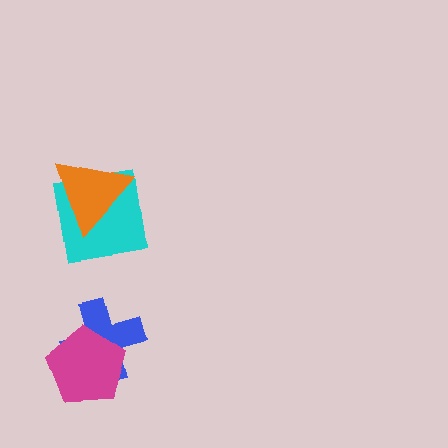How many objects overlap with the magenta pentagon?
1 object overlaps with the magenta pentagon.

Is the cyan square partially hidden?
Yes, it is partially covered by another shape.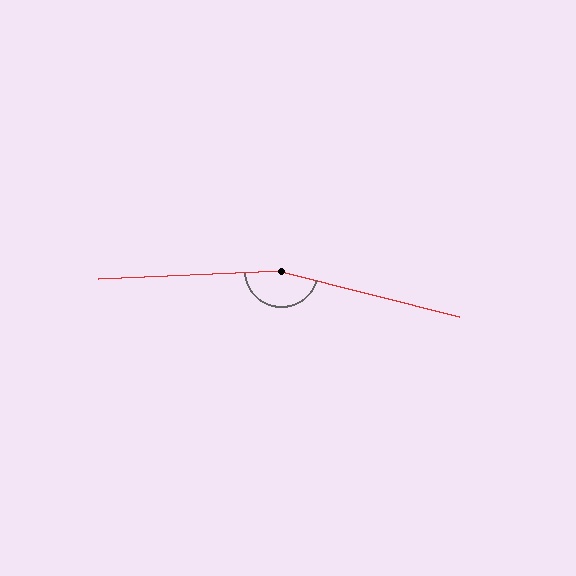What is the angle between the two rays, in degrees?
Approximately 163 degrees.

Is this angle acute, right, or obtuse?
It is obtuse.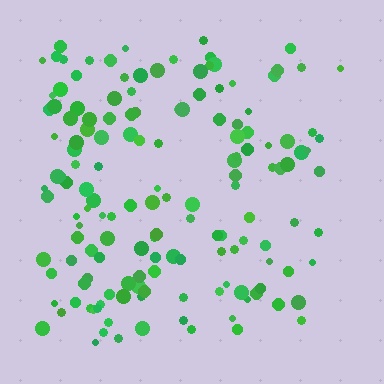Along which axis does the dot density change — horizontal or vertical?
Horizontal.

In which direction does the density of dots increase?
From right to left, with the left side densest.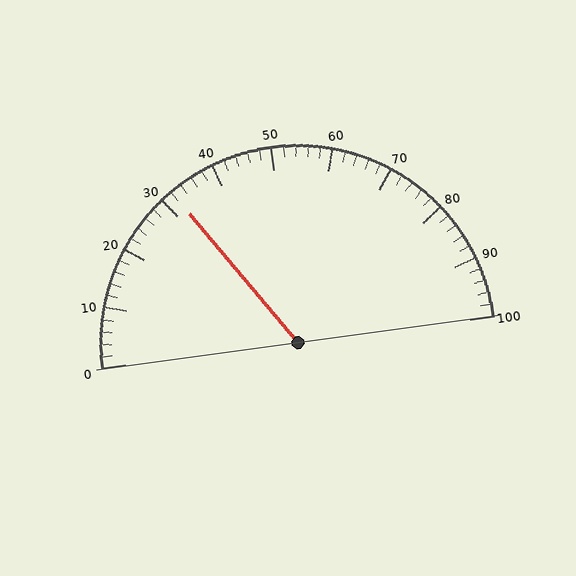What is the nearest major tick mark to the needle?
The nearest major tick mark is 30.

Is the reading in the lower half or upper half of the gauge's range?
The reading is in the lower half of the range (0 to 100).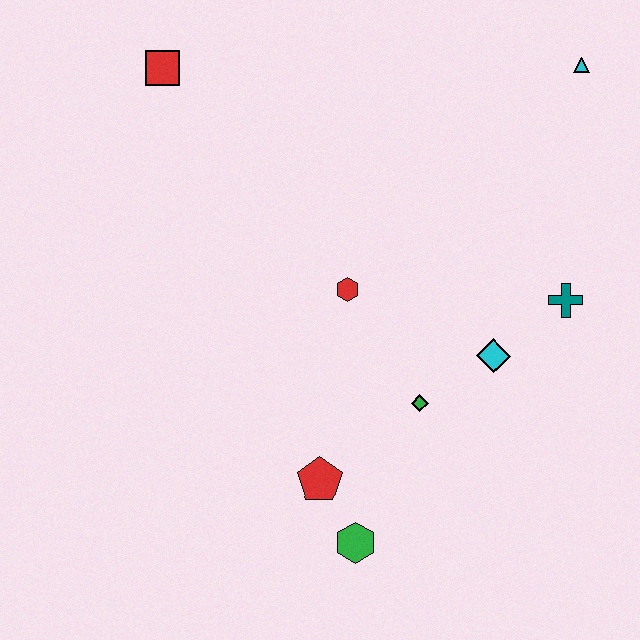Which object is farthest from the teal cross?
The red square is farthest from the teal cross.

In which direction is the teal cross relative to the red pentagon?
The teal cross is to the right of the red pentagon.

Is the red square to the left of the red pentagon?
Yes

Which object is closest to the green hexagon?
The red pentagon is closest to the green hexagon.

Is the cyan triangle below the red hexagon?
No